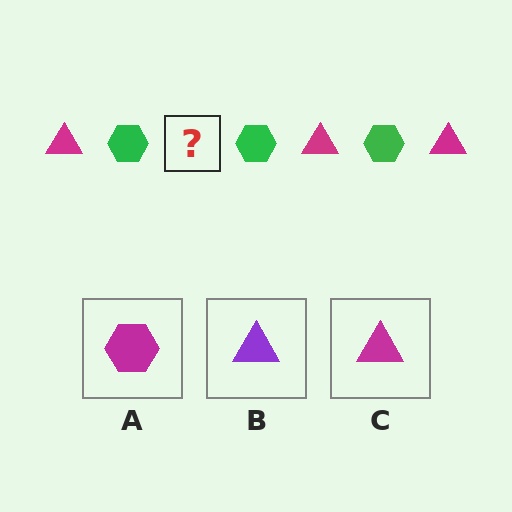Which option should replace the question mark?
Option C.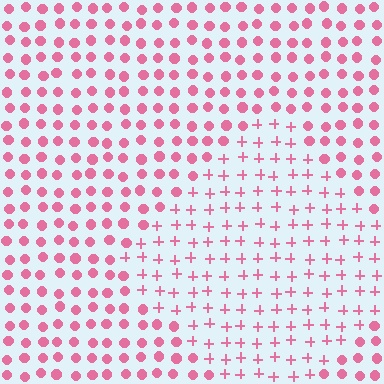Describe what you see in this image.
The image is filled with small pink elements arranged in a uniform grid. A diamond-shaped region contains plus signs, while the surrounding area contains circles. The boundary is defined purely by the change in element shape.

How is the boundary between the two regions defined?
The boundary is defined by a change in element shape: plus signs inside vs. circles outside. All elements share the same color and spacing.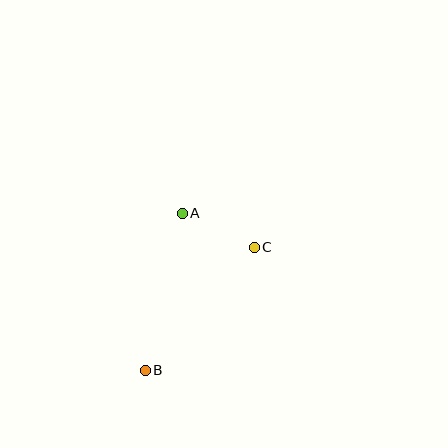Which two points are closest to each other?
Points A and C are closest to each other.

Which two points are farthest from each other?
Points B and C are farthest from each other.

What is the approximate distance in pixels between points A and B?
The distance between A and B is approximately 161 pixels.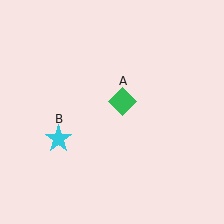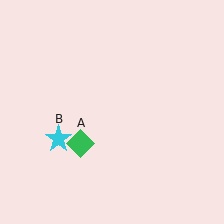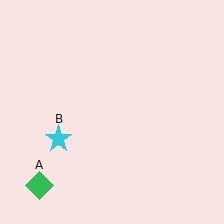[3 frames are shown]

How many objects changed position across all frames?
1 object changed position: green diamond (object A).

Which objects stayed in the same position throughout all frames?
Cyan star (object B) remained stationary.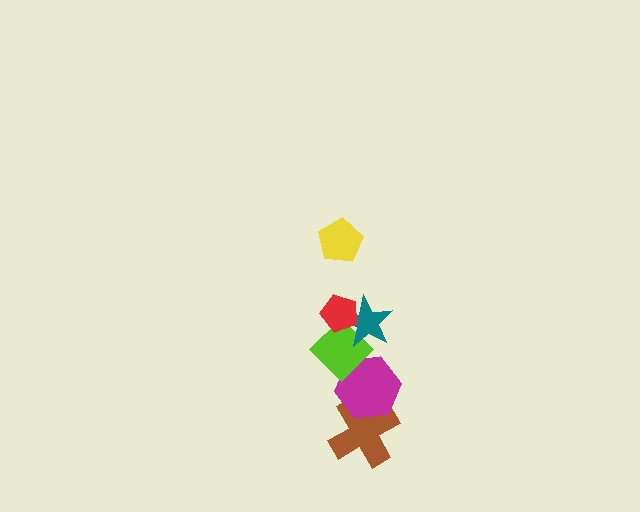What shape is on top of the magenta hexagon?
The lime diamond is on top of the magenta hexagon.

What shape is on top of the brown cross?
The magenta hexagon is on top of the brown cross.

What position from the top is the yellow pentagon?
The yellow pentagon is 1st from the top.